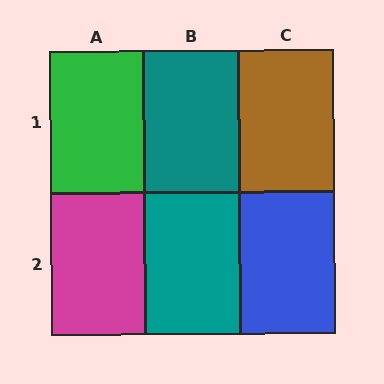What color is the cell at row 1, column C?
Brown.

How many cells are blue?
1 cell is blue.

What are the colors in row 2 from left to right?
Magenta, teal, blue.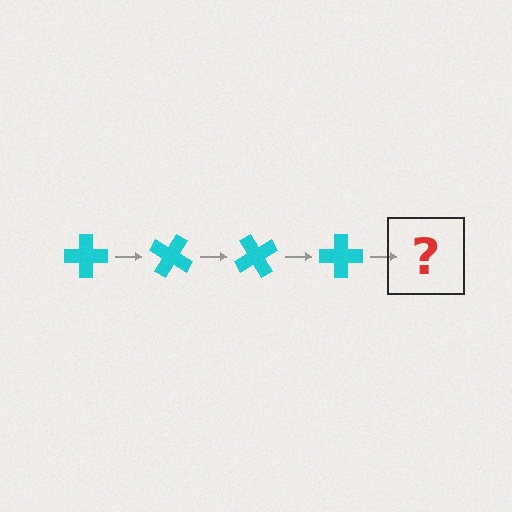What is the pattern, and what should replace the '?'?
The pattern is that the cross rotates 30 degrees each step. The '?' should be a cyan cross rotated 120 degrees.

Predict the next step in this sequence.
The next step is a cyan cross rotated 120 degrees.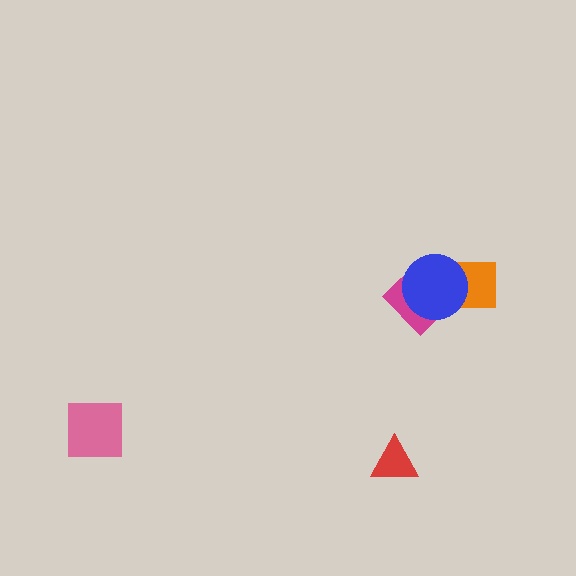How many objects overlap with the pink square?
0 objects overlap with the pink square.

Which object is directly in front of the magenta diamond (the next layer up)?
The orange rectangle is directly in front of the magenta diamond.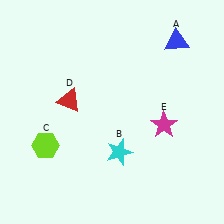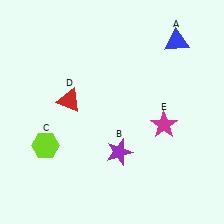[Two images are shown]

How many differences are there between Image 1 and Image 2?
There is 1 difference between the two images.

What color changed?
The star (B) changed from cyan in Image 1 to purple in Image 2.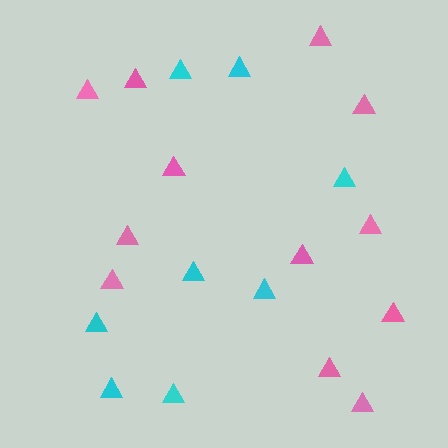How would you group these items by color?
There are 2 groups: one group of cyan triangles (8) and one group of pink triangles (12).